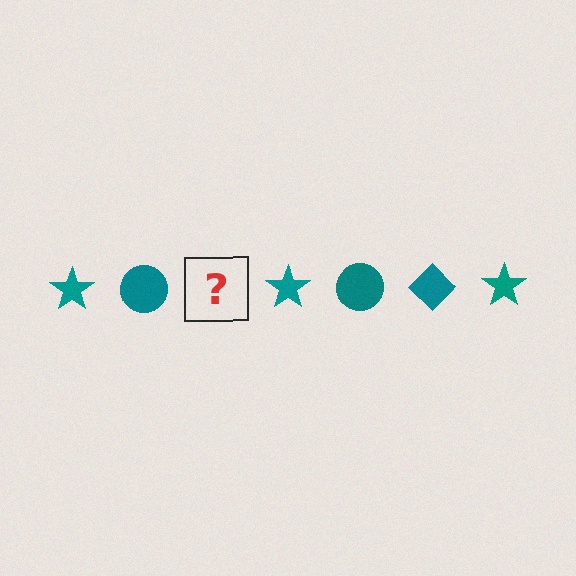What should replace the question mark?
The question mark should be replaced with a teal diamond.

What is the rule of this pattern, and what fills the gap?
The rule is that the pattern cycles through star, circle, diamond shapes in teal. The gap should be filled with a teal diamond.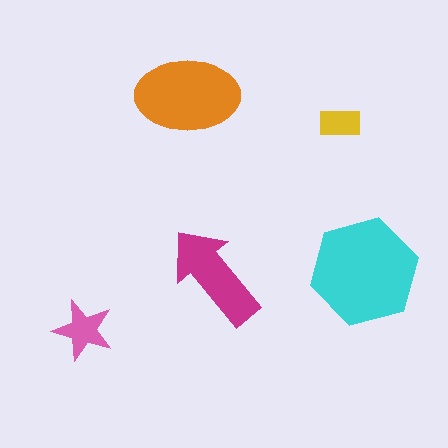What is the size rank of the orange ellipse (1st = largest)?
2nd.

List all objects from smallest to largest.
The yellow rectangle, the pink star, the magenta arrow, the orange ellipse, the cyan hexagon.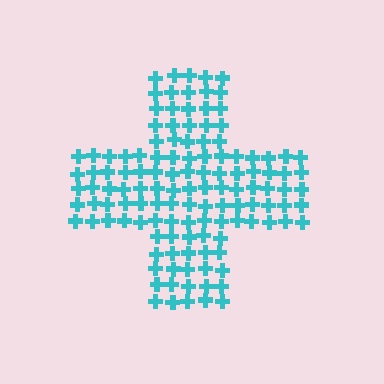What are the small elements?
The small elements are crosses.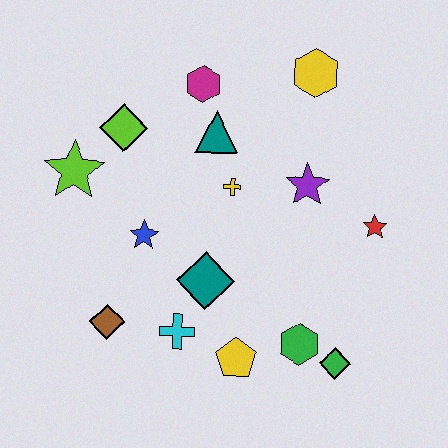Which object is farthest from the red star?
The lime star is farthest from the red star.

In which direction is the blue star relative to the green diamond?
The blue star is to the left of the green diamond.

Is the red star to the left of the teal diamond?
No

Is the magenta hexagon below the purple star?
No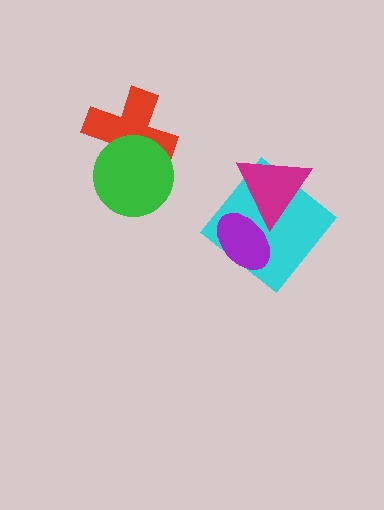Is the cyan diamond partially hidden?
Yes, it is partially covered by another shape.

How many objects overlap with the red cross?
1 object overlaps with the red cross.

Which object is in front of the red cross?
The green circle is in front of the red cross.